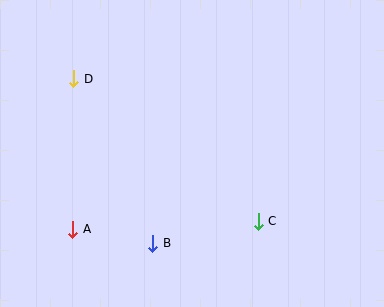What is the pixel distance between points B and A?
The distance between B and A is 81 pixels.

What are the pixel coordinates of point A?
Point A is at (73, 229).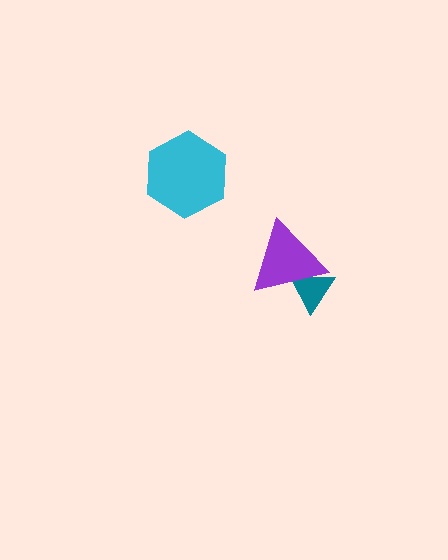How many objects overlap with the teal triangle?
1 object overlaps with the teal triangle.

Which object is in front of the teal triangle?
The purple triangle is in front of the teal triangle.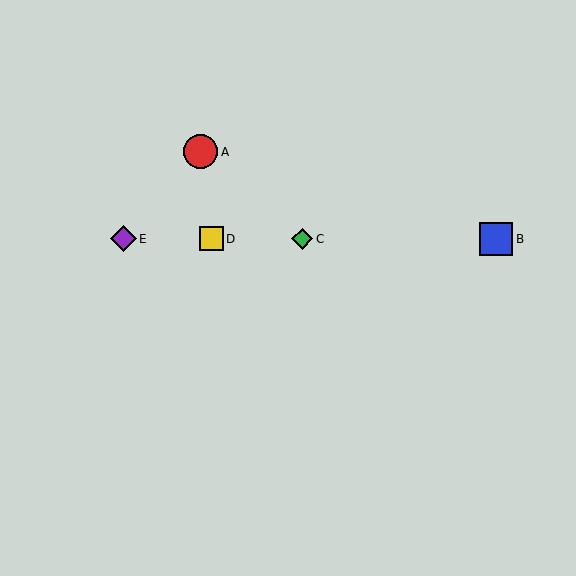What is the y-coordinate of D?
Object D is at y≈239.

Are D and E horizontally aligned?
Yes, both are at y≈239.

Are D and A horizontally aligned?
No, D is at y≈239 and A is at y≈152.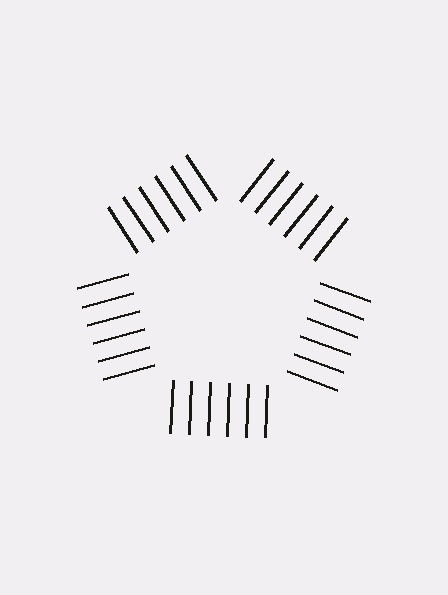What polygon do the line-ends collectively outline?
An illusory pentagon — the line segments terminate on its edges but no continuous stroke is drawn.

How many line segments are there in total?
30 — 6 along each of the 5 edges.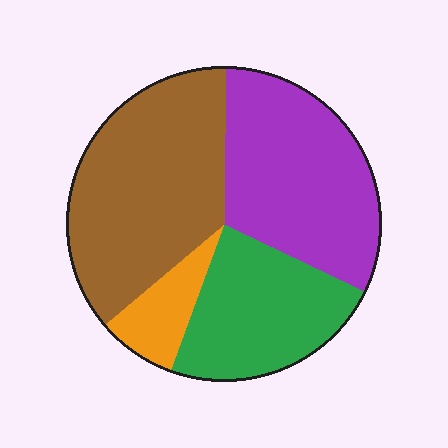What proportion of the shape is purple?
Purple takes up about one third (1/3) of the shape.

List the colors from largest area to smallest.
From largest to smallest: brown, purple, green, orange.